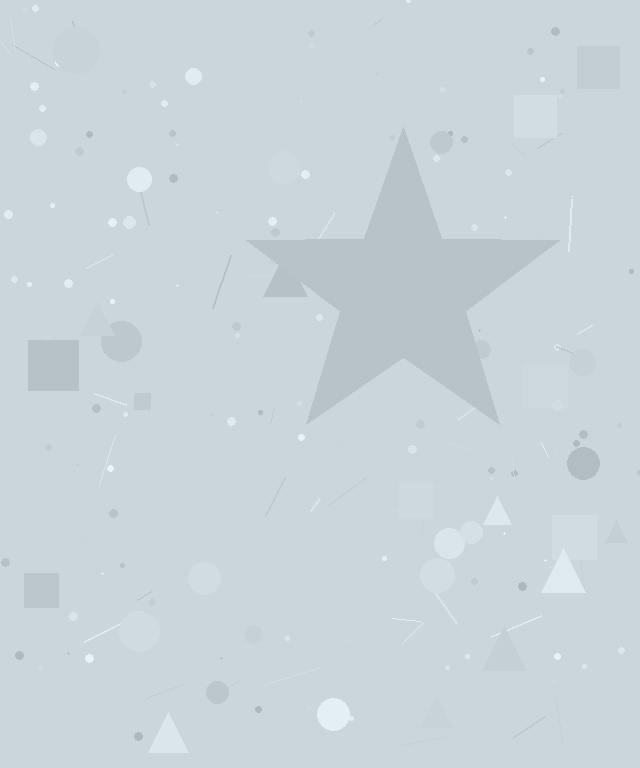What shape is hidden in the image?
A star is hidden in the image.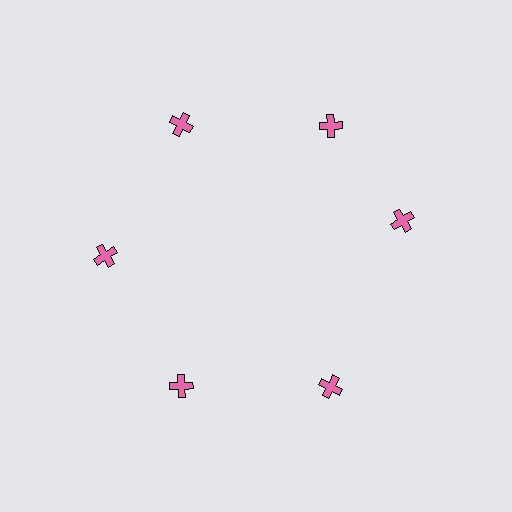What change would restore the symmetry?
The symmetry would be restored by rotating it back into even spacing with its neighbors so that all 6 crosses sit at equal angles and equal distance from the center.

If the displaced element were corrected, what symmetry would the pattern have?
It would have 6-fold rotational symmetry — the pattern would map onto itself every 60 degrees.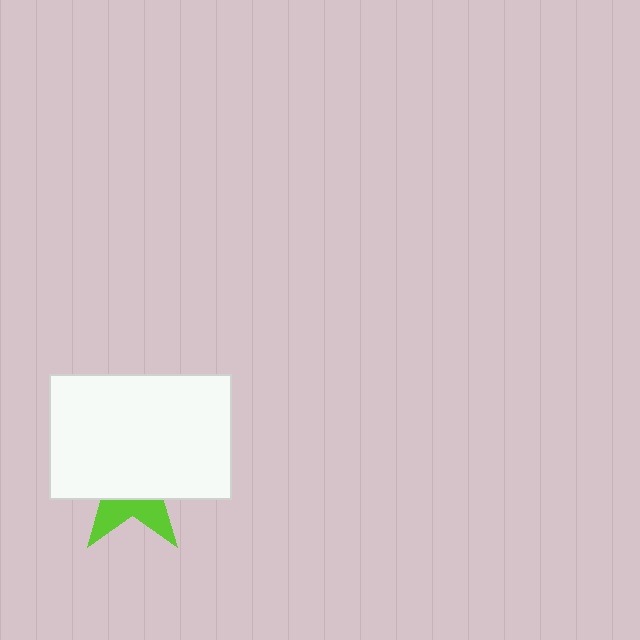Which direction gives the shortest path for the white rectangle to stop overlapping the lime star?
Moving up gives the shortest separation.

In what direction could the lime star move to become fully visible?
The lime star could move down. That would shift it out from behind the white rectangle entirely.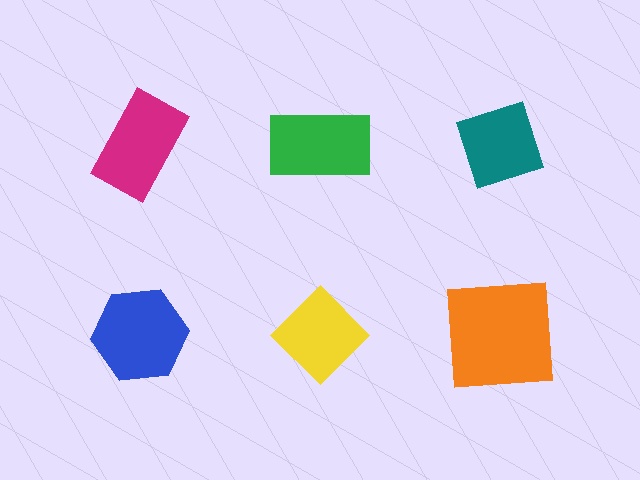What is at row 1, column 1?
A magenta rectangle.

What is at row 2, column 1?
A blue hexagon.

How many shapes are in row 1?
3 shapes.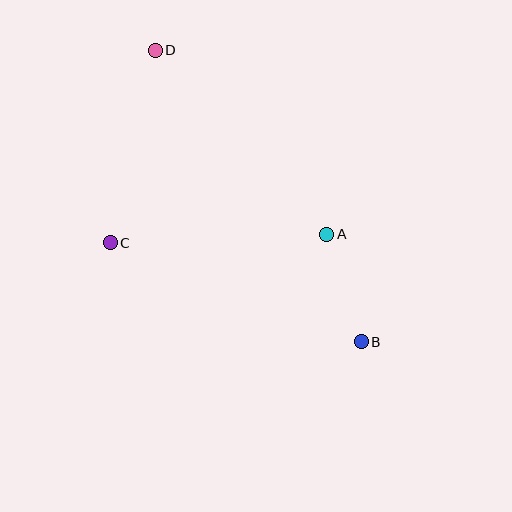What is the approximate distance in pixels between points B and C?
The distance between B and C is approximately 270 pixels.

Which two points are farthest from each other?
Points B and D are farthest from each other.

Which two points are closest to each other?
Points A and B are closest to each other.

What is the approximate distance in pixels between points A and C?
The distance between A and C is approximately 217 pixels.